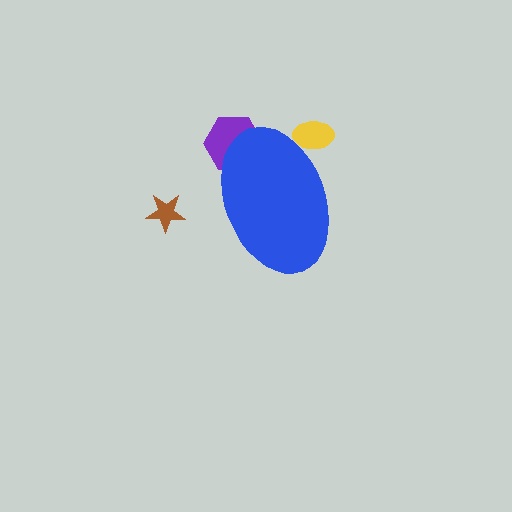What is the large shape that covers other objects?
A blue ellipse.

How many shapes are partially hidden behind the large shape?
2 shapes are partially hidden.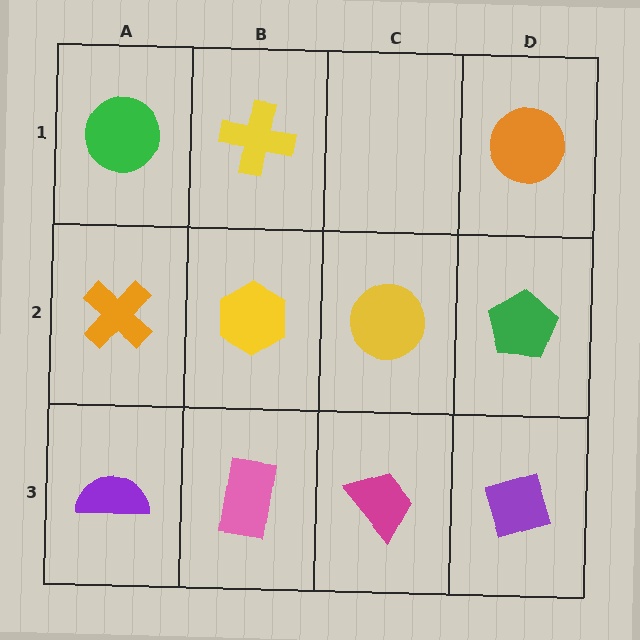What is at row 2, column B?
A yellow hexagon.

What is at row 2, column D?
A green pentagon.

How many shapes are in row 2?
4 shapes.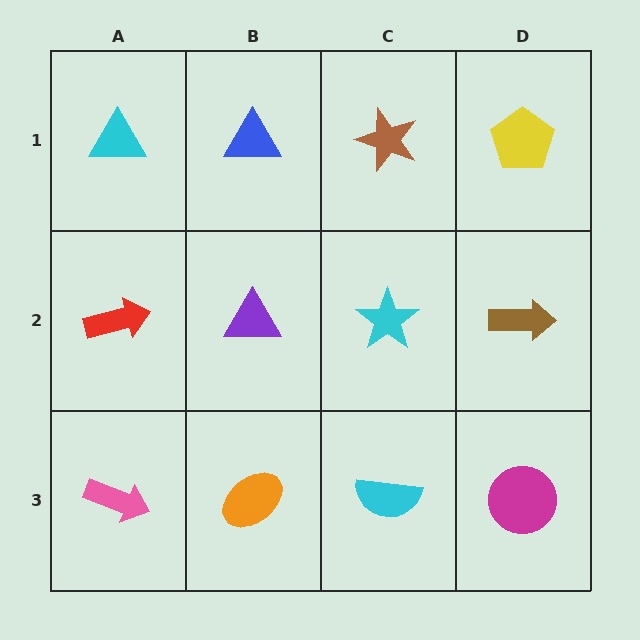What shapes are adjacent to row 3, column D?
A brown arrow (row 2, column D), a cyan semicircle (row 3, column C).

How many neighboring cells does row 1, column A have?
2.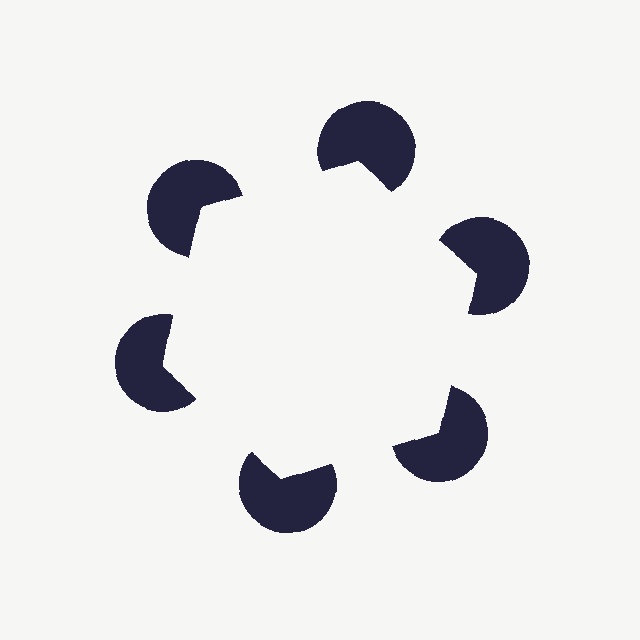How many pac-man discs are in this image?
There are 6 — one at each vertex of the illusory hexagon.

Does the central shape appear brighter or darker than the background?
It typically appears slightly brighter than the background, even though no actual brightness change is drawn.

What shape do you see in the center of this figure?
An illusory hexagon — its edges are inferred from the aligned wedge cuts in the pac-man discs, not physically drawn.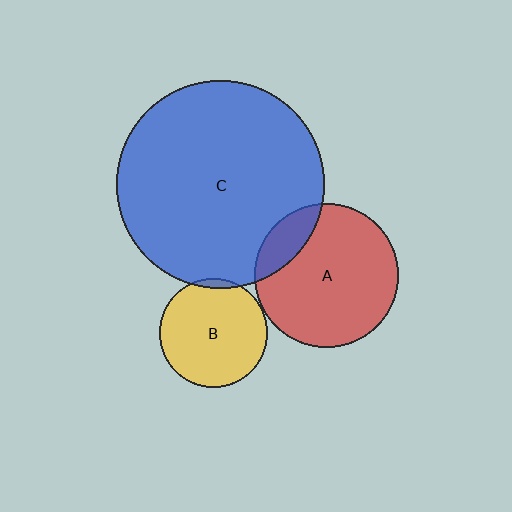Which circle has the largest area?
Circle C (blue).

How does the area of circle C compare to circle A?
Approximately 2.1 times.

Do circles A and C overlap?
Yes.